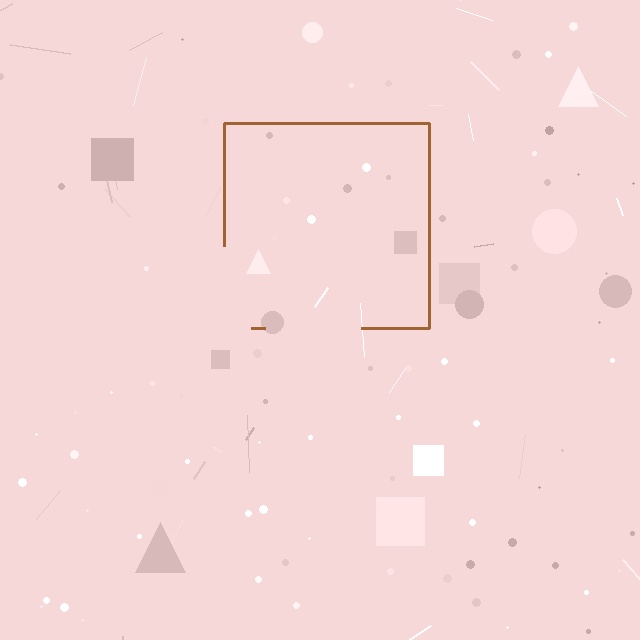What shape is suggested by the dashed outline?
The dashed outline suggests a square.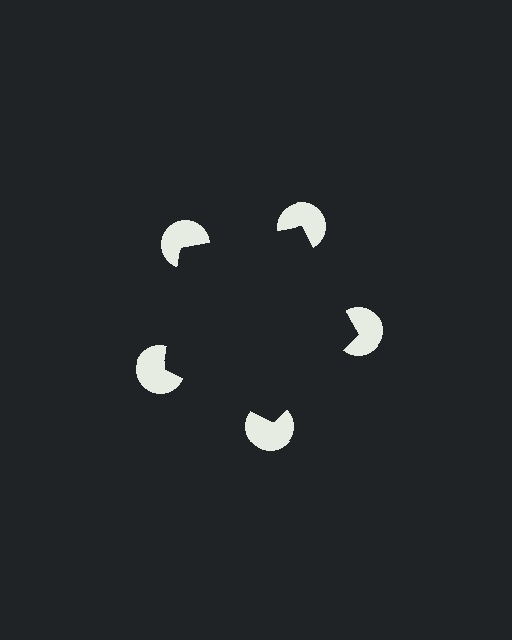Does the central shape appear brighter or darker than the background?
It typically appears slightly darker than the background, even though no actual brightness change is drawn.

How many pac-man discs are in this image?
There are 5 — one at each vertex of the illusory pentagon.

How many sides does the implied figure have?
5 sides.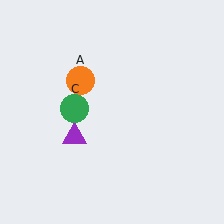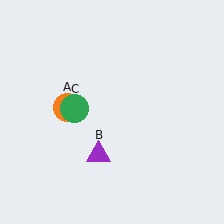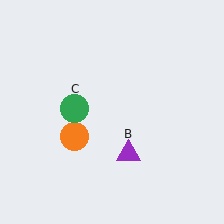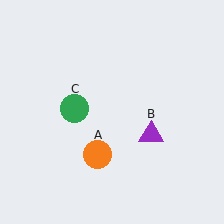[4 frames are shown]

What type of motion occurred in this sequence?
The orange circle (object A), purple triangle (object B) rotated counterclockwise around the center of the scene.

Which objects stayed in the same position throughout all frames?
Green circle (object C) remained stationary.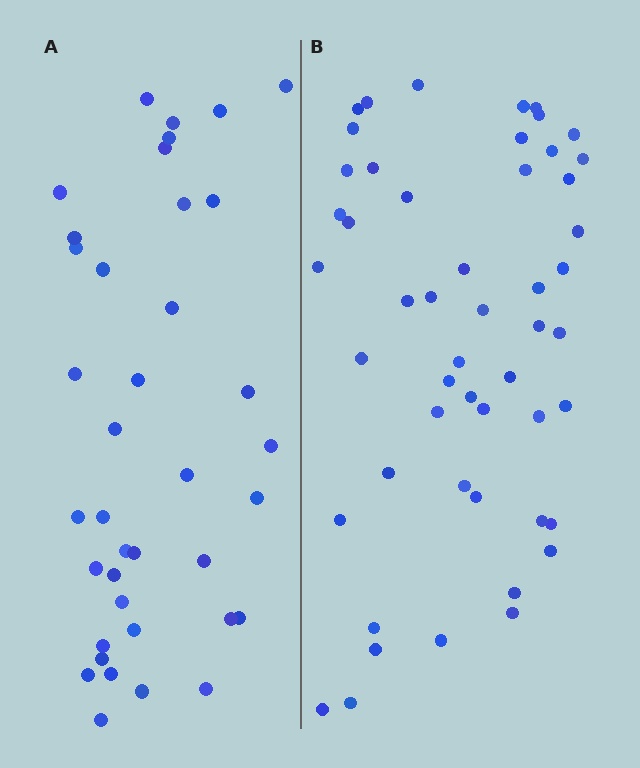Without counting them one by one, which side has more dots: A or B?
Region B (the right region) has more dots.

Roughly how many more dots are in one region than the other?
Region B has approximately 15 more dots than region A.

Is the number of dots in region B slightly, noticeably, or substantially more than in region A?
Region B has noticeably more, but not dramatically so. The ratio is roughly 1.3 to 1.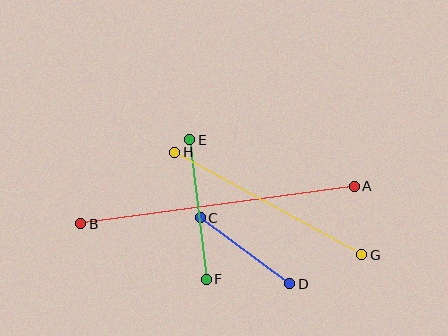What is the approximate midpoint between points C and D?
The midpoint is at approximately (245, 251) pixels.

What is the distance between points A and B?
The distance is approximately 276 pixels.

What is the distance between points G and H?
The distance is approximately 214 pixels.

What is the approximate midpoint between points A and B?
The midpoint is at approximately (217, 205) pixels.